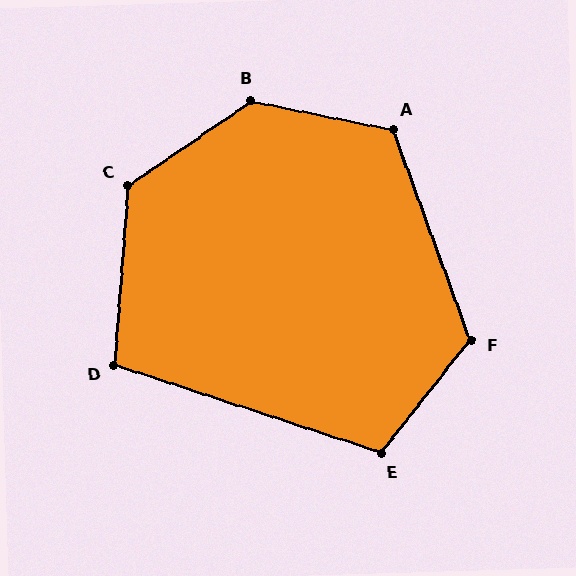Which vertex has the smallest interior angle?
D, at approximately 104 degrees.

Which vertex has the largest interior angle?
B, at approximately 134 degrees.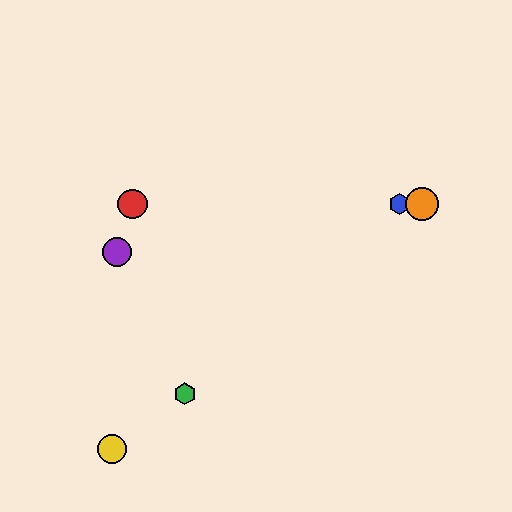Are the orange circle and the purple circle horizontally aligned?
No, the orange circle is at y≈204 and the purple circle is at y≈252.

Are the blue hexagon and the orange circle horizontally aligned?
Yes, both are at y≈204.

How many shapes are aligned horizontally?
3 shapes (the red circle, the blue hexagon, the orange circle) are aligned horizontally.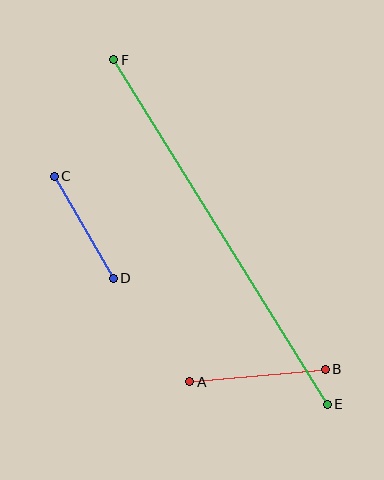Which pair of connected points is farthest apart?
Points E and F are farthest apart.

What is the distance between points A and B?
The distance is approximately 136 pixels.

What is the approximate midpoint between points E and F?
The midpoint is at approximately (220, 232) pixels.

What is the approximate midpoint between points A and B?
The midpoint is at approximately (257, 376) pixels.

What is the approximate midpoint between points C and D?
The midpoint is at approximately (84, 227) pixels.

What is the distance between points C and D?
The distance is approximately 118 pixels.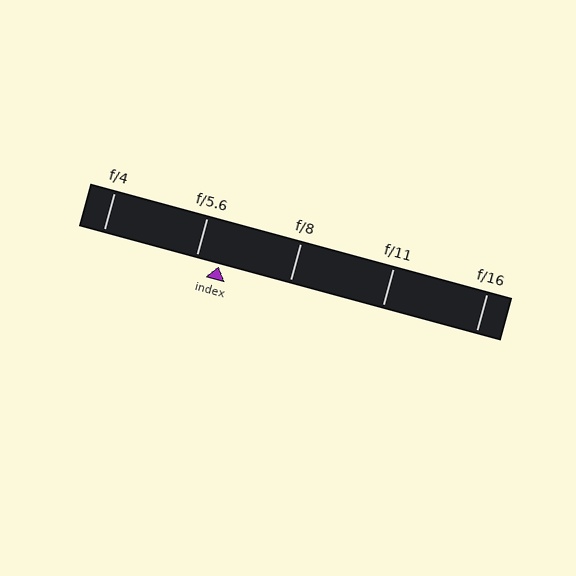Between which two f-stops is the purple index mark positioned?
The index mark is between f/5.6 and f/8.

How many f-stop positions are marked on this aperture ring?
There are 5 f-stop positions marked.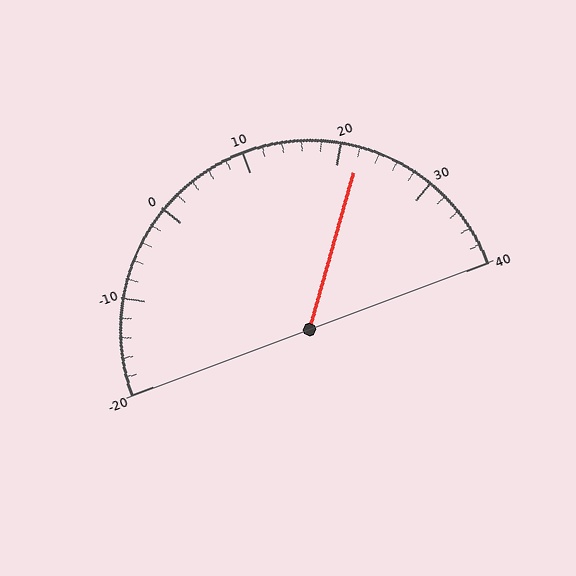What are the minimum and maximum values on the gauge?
The gauge ranges from -20 to 40.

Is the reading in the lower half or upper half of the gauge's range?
The reading is in the upper half of the range (-20 to 40).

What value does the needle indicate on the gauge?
The needle indicates approximately 22.